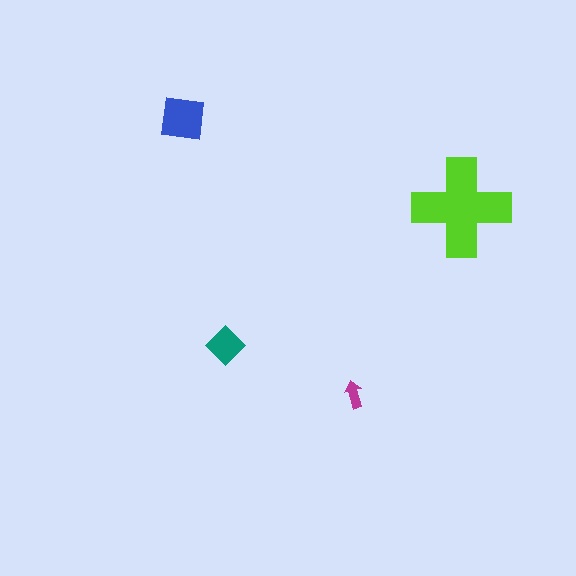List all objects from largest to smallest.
The lime cross, the blue square, the teal diamond, the magenta arrow.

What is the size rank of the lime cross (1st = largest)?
1st.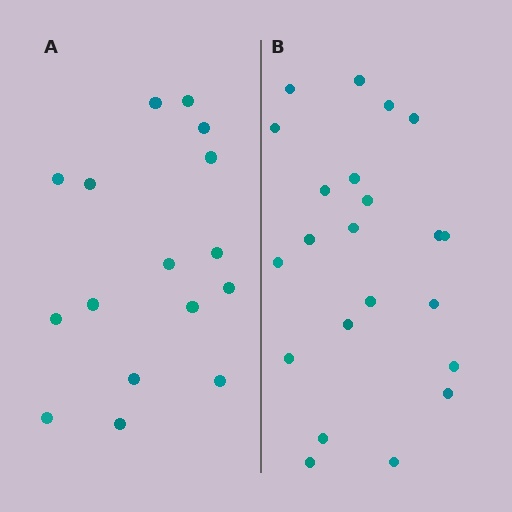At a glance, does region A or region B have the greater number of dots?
Region B (the right region) has more dots.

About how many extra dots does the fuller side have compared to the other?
Region B has about 6 more dots than region A.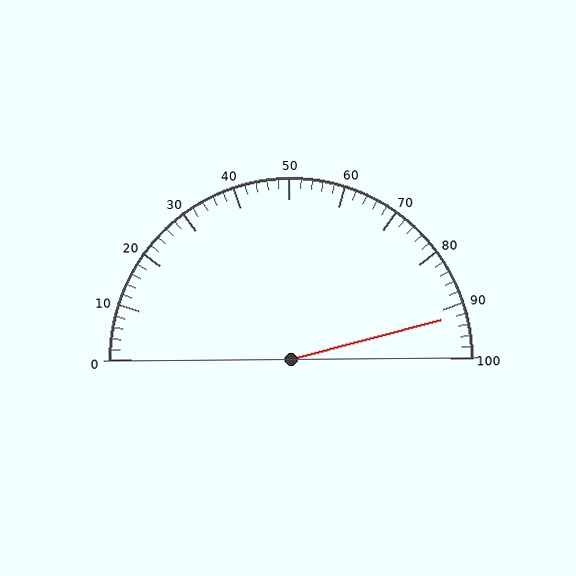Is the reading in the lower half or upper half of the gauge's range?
The reading is in the upper half of the range (0 to 100).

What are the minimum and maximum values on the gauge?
The gauge ranges from 0 to 100.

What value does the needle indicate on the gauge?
The needle indicates approximately 92.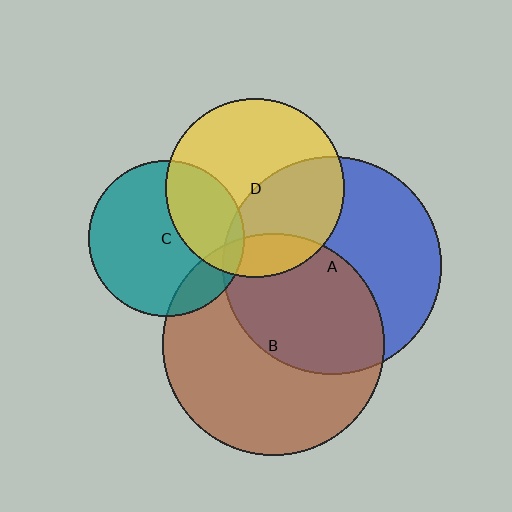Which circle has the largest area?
Circle B (brown).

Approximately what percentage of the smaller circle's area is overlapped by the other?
Approximately 45%.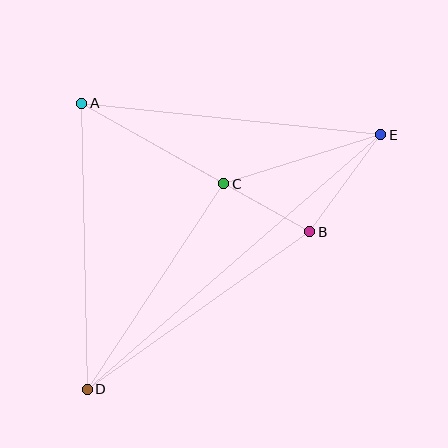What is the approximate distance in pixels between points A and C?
The distance between A and C is approximately 163 pixels.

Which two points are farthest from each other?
Points D and E are farthest from each other.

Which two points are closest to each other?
Points B and C are closest to each other.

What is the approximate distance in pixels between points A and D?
The distance between A and D is approximately 286 pixels.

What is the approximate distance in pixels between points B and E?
The distance between B and E is approximately 120 pixels.